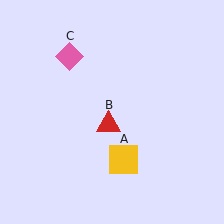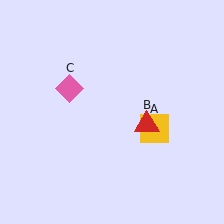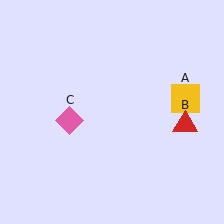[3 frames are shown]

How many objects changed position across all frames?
3 objects changed position: yellow square (object A), red triangle (object B), pink diamond (object C).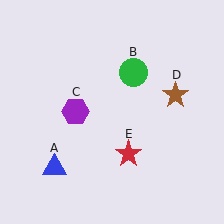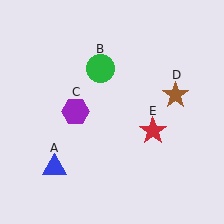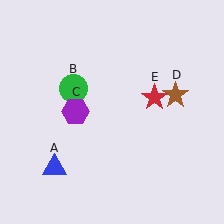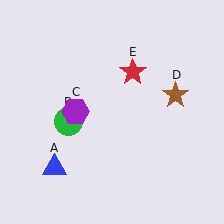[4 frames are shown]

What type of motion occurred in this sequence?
The green circle (object B), red star (object E) rotated counterclockwise around the center of the scene.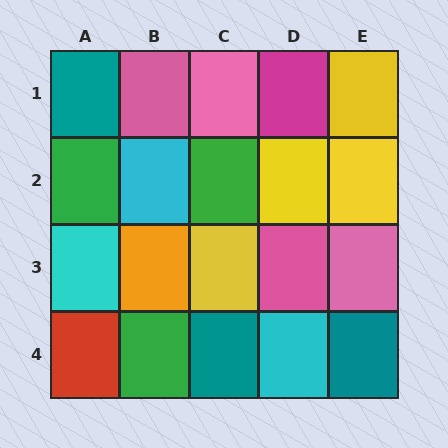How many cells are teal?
3 cells are teal.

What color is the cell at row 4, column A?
Red.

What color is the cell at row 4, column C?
Teal.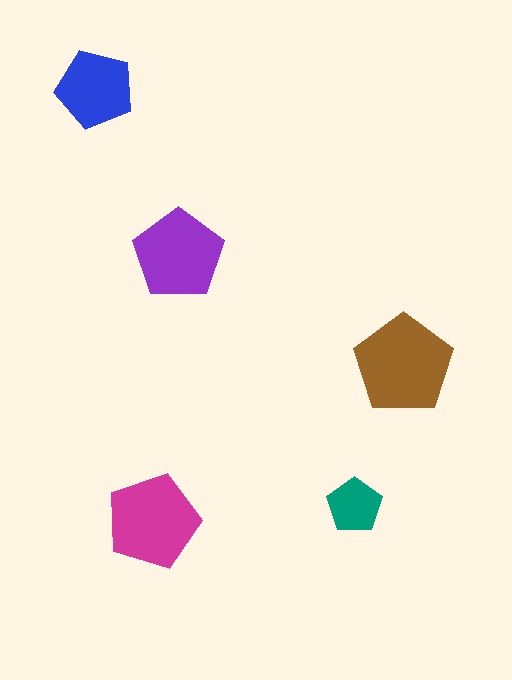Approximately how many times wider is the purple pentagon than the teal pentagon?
About 1.5 times wider.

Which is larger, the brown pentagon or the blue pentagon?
The brown one.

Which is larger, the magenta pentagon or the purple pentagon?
The magenta one.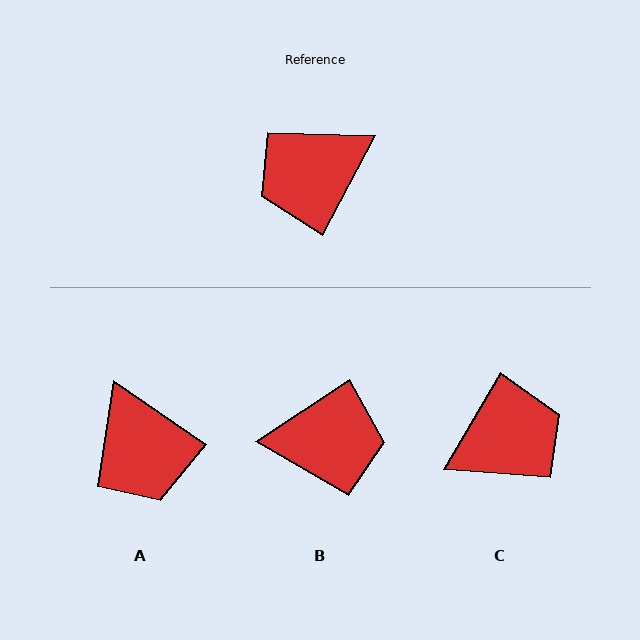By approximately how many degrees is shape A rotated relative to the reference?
Approximately 83 degrees counter-clockwise.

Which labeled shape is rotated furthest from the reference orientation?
C, about 177 degrees away.